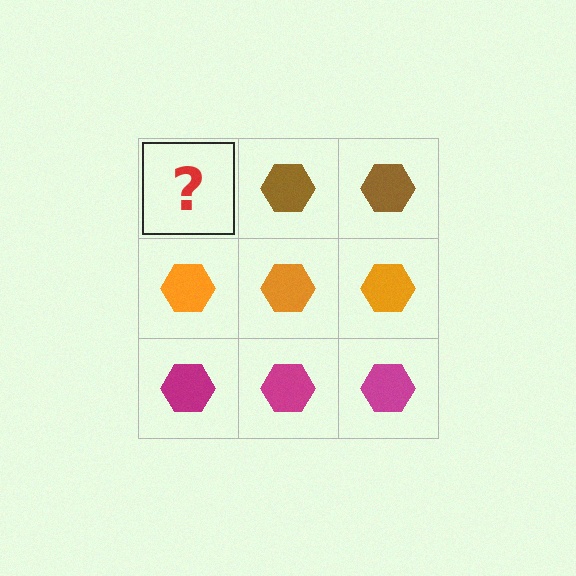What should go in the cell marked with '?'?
The missing cell should contain a brown hexagon.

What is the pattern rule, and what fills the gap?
The rule is that each row has a consistent color. The gap should be filled with a brown hexagon.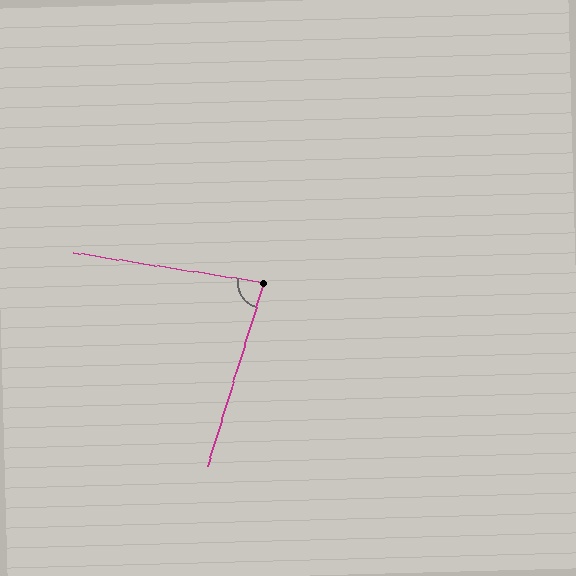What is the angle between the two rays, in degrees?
Approximately 82 degrees.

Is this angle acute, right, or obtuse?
It is acute.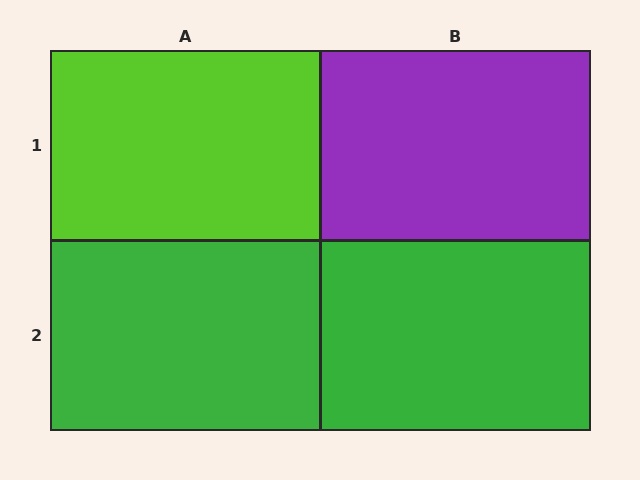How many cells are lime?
1 cell is lime.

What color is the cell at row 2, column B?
Green.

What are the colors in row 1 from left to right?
Lime, purple.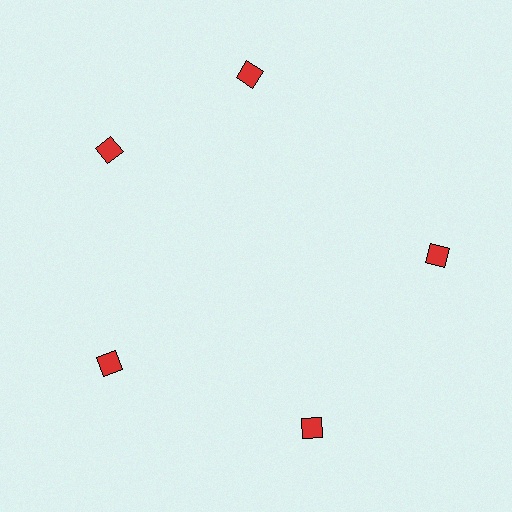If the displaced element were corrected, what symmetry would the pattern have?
It would have 5-fold rotational symmetry — the pattern would map onto itself every 72 degrees.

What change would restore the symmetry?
The symmetry would be restored by rotating it back into even spacing with its neighbors so that all 5 diamonds sit at equal angles and equal distance from the center.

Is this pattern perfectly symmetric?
No. The 5 red diamonds are arranged in a ring, but one element near the 1 o'clock position is rotated out of alignment along the ring, breaking the 5-fold rotational symmetry.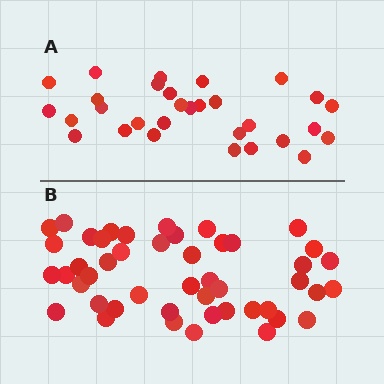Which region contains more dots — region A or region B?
Region B (the bottom region) has more dots.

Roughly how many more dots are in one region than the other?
Region B has approximately 15 more dots than region A.